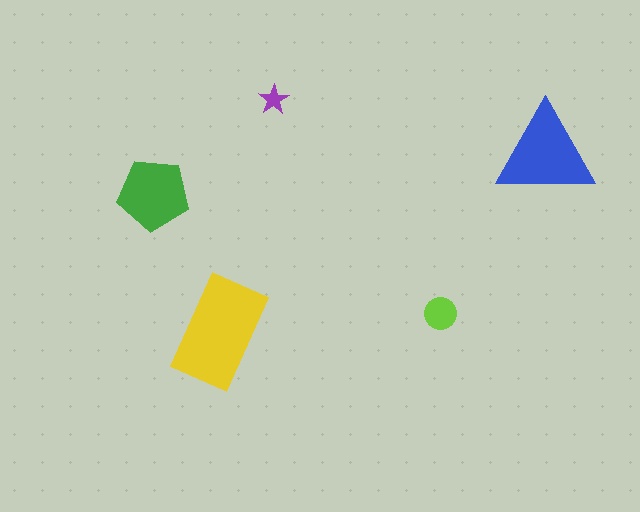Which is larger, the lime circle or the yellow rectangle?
The yellow rectangle.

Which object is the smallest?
The purple star.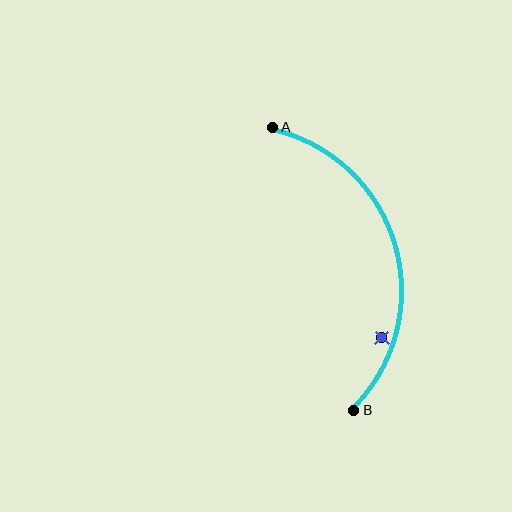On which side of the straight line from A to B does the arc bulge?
The arc bulges to the right of the straight line connecting A and B.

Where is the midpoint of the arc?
The arc midpoint is the point on the curve farthest from the straight line joining A and B. It sits to the right of that line.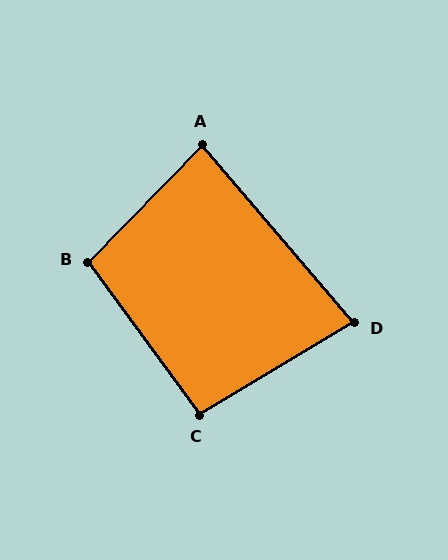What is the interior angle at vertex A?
Approximately 85 degrees (acute).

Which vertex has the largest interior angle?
B, at approximately 99 degrees.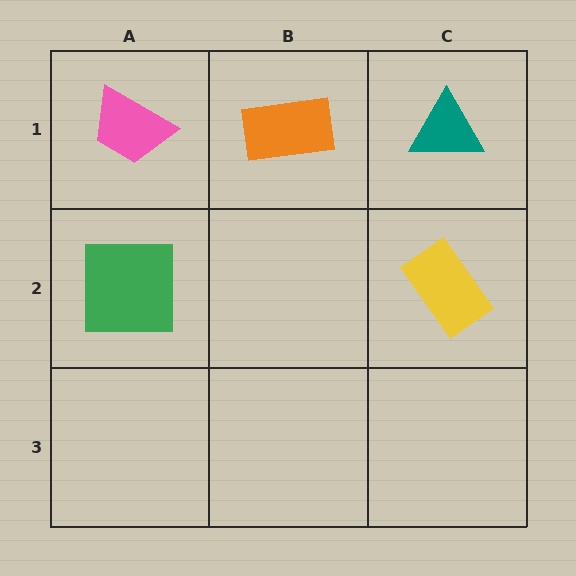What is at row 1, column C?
A teal triangle.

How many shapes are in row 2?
2 shapes.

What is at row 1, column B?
An orange rectangle.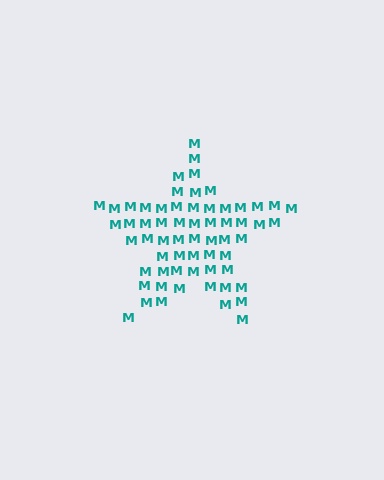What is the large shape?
The large shape is a star.